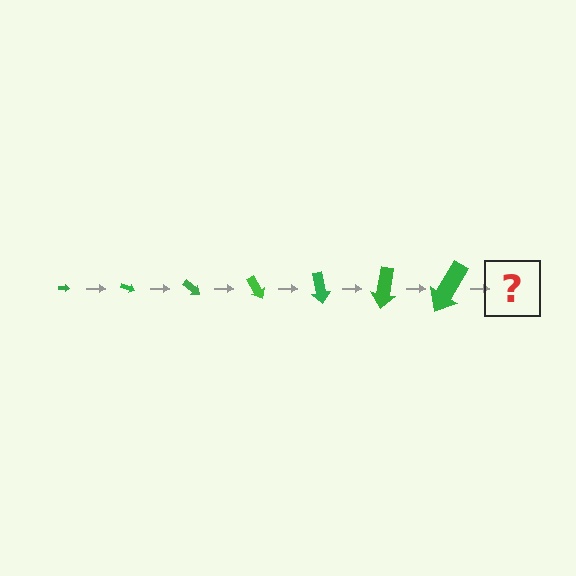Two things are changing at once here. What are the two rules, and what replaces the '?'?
The two rules are that the arrow grows larger each step and it rotates 20 degrees each step. The '?' should be an arrow, larger than the previous one and rotated 140 degrees from the start.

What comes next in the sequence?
The next element should be an arrow, larger than the previous one and rotated 140 degrees from the start.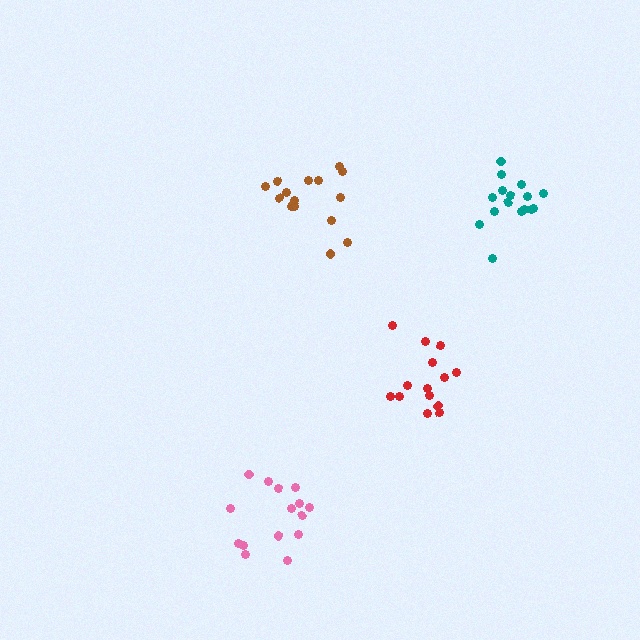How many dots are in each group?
Group 1: 15 dots, Group 2: 16 dots, Group 3: 15 dots, Group 4: 14 dots (60 total).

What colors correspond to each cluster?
The clusters are colored: pink, teal, brown, red.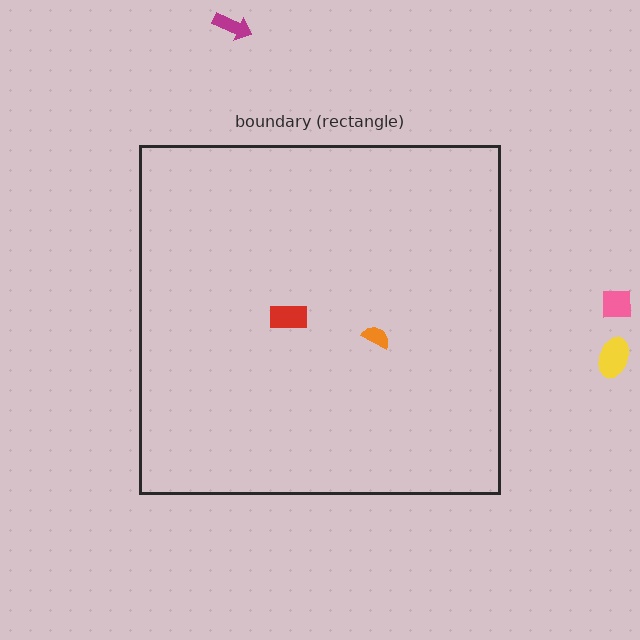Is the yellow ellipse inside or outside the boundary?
Outside.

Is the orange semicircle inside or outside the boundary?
Inside.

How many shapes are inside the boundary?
2 inside, 3 outside.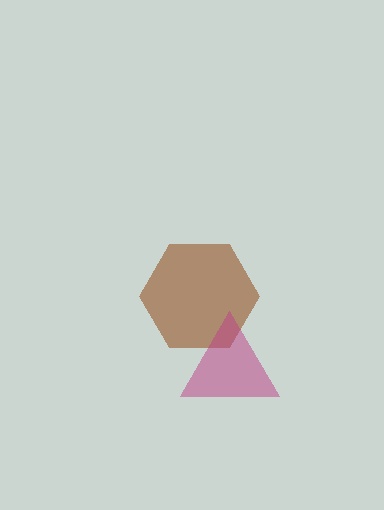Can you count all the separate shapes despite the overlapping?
Yes, there are 2 separate shapes.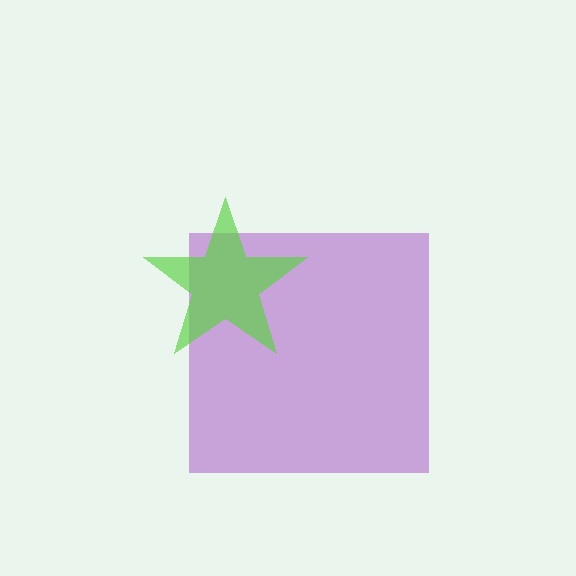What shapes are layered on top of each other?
The layered shapes are: a purple square, a lime star.